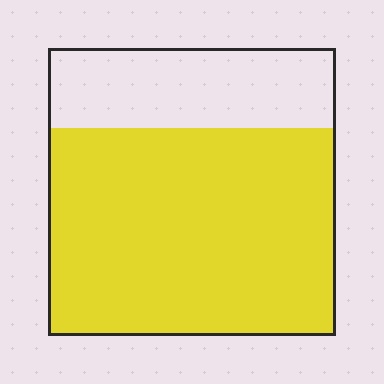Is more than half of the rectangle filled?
Yes.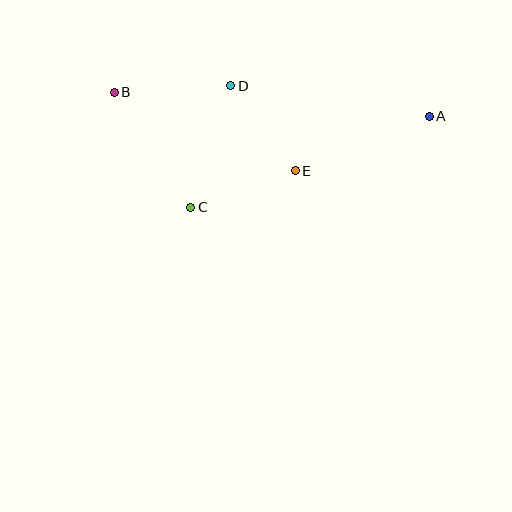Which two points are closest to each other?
Points D and E are closest to each other.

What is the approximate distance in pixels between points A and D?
The distance between A and D is approximately 201 pixels.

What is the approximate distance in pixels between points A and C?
The distance between A and C is approximately 256 pixels.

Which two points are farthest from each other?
Points A and B are farthest from each other.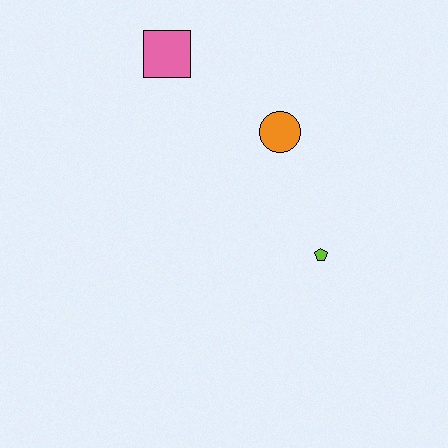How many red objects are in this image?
There are no red objects.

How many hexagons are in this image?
There are no hexagons.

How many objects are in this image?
There are 3 objects.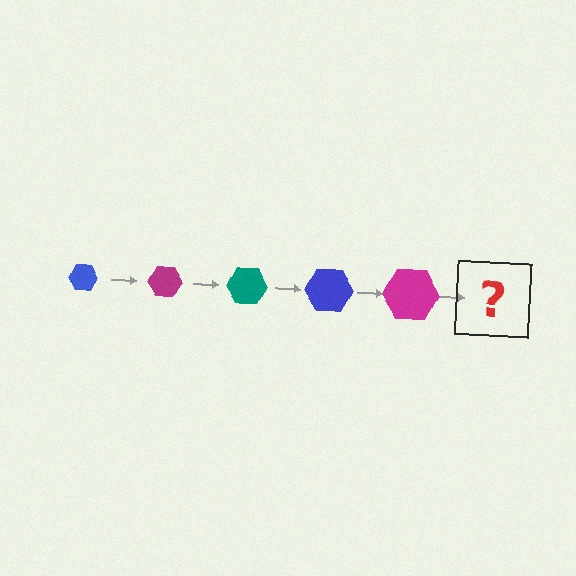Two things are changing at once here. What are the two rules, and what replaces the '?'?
The two rules are that the hexagon grows larger each step and the color cycles through blue, magenta, and teal. The '?' should be a teal hexagon, larger than the previous one.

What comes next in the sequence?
The next element should be a teal hexagon, larger than the previous one.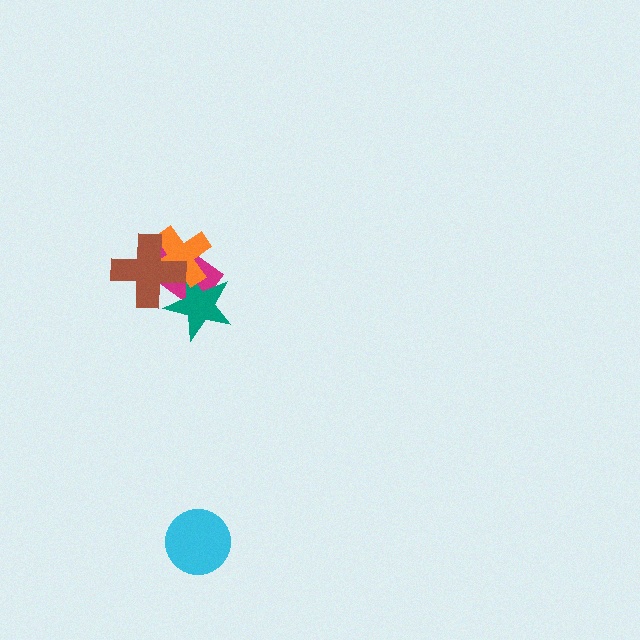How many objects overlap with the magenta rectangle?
3 objects overlap with the magenta rectangle.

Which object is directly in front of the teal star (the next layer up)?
The orange cross is directly in front of the teal star.